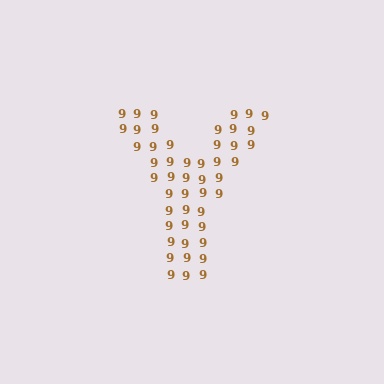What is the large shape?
The large shape is the letter Y.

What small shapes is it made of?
It is made of small digit 9's.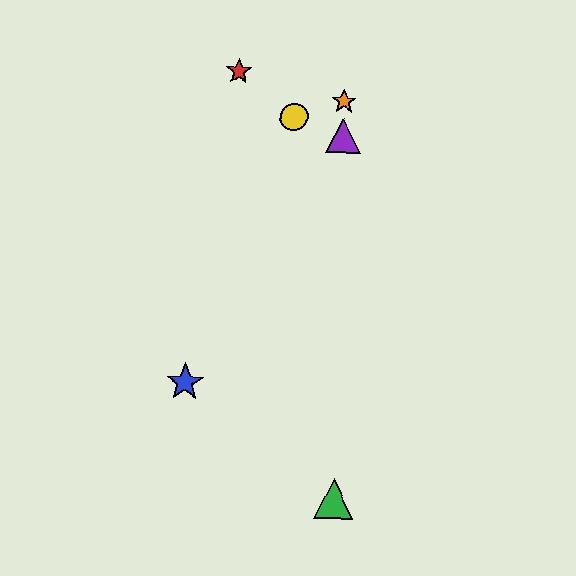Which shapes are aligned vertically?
The green triangle, the purple triangle, the orange star are aligned vertically.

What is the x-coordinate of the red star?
The red star is at x≈239.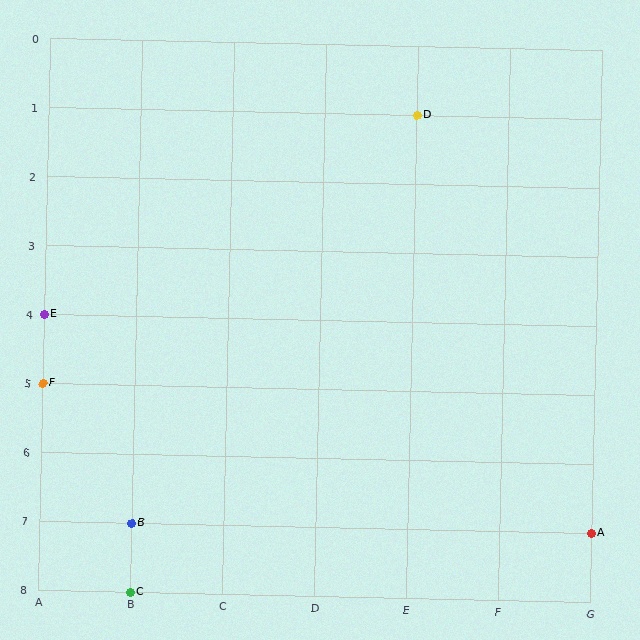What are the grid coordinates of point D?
Point D is at grid coordinates (E, 1).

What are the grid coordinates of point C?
Point C is at grid coordinates (B, 8).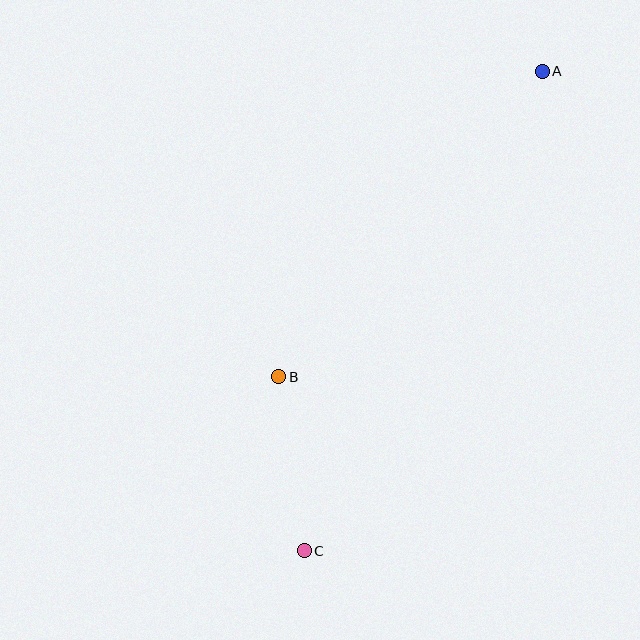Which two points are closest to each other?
Points B and C are closest to each other.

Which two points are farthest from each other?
Points A and C are farthest from each other.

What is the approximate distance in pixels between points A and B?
The distance between A and B is approximately 403 pixels.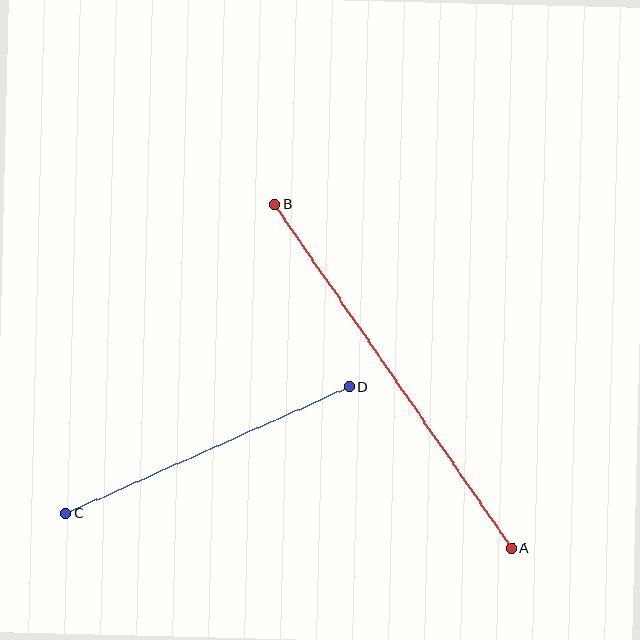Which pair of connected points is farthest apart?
Points A and B are farthest apart.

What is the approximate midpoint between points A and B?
The midpoint is at approximately (393, 376) pixels.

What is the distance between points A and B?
The distance is approximately 418 pixels.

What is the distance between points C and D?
The distance is approximately 310 pixels.